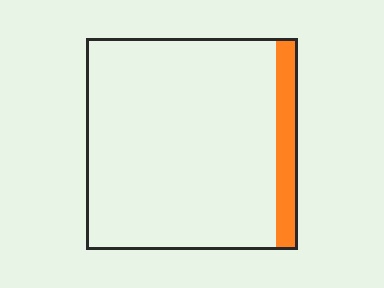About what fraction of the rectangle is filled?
About one tenth (1/10).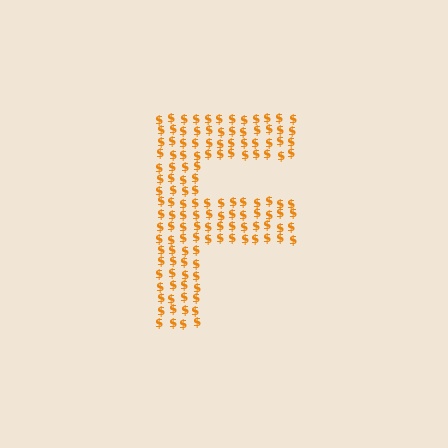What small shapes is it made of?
It is made of small dollar signs.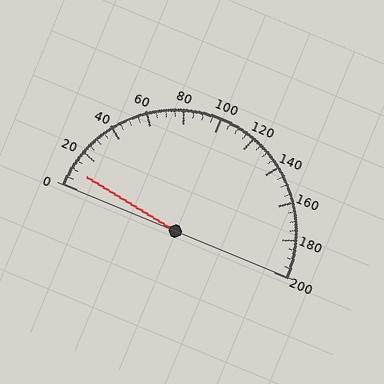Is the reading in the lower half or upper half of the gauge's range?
The reading is in the lower half of the range (0 to 200).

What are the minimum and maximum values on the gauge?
The gauge ranges from 0 to 200.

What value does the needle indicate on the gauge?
The needle indicates approximately 10.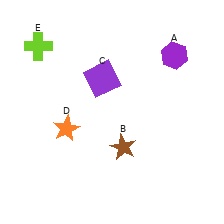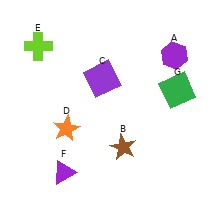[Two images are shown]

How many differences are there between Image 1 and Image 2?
There are 2 differences between the two images.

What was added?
A purple triangle (F), a green square (G) were added in Image 2.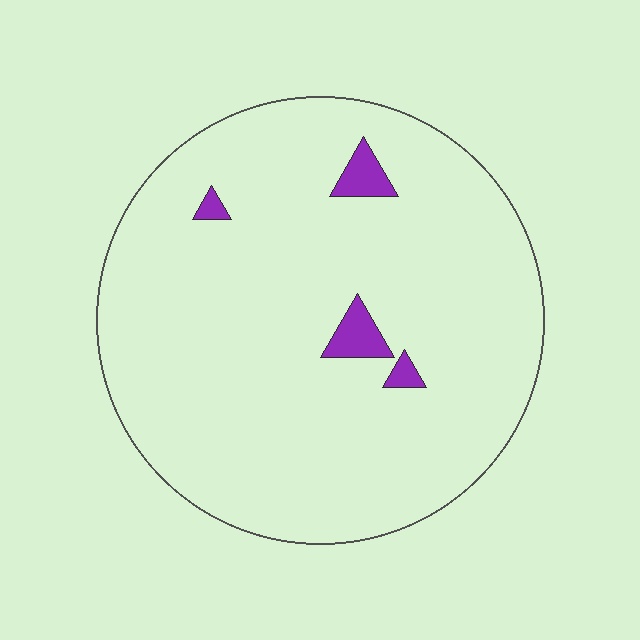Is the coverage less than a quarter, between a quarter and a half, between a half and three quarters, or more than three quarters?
Less than a quarter.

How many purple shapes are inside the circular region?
4.